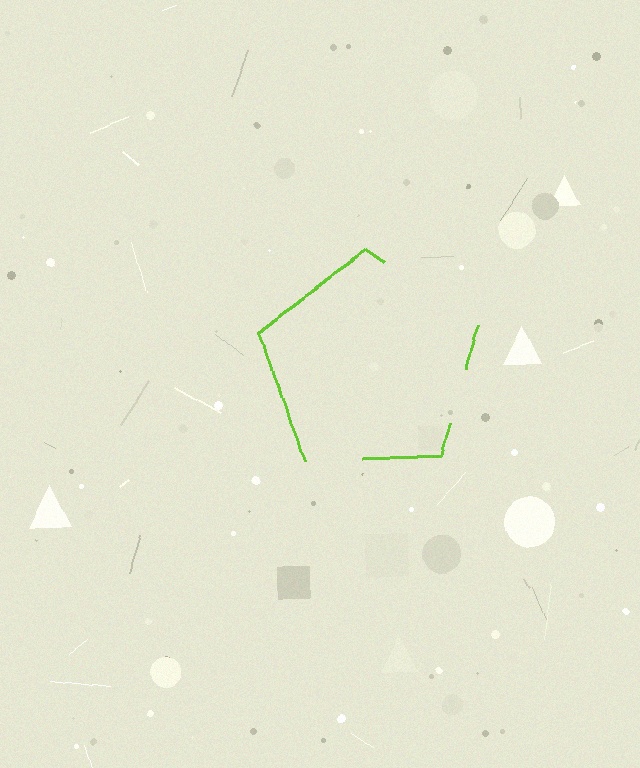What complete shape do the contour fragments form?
The contour fragments form a pentagon.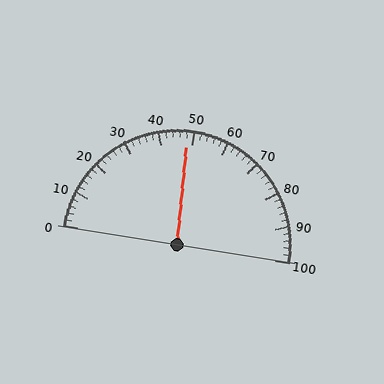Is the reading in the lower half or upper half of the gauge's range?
The reading is in the lower half of the range (0 to 100).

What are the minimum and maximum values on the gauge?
The gauge ranges from 0 to 100.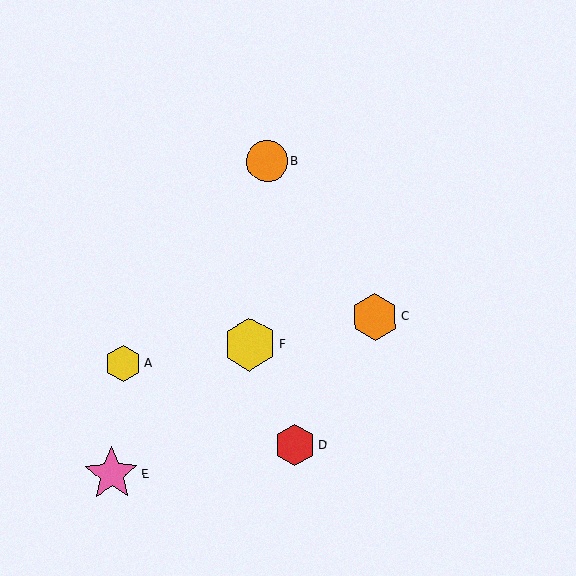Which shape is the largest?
The pink star (labeled E) is the largest.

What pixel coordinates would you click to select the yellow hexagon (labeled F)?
Click at (249, 344) to select the yellow hexagon F.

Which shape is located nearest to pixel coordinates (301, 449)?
The red hexagon (labeled D) at (295, 445) is nearest to that location.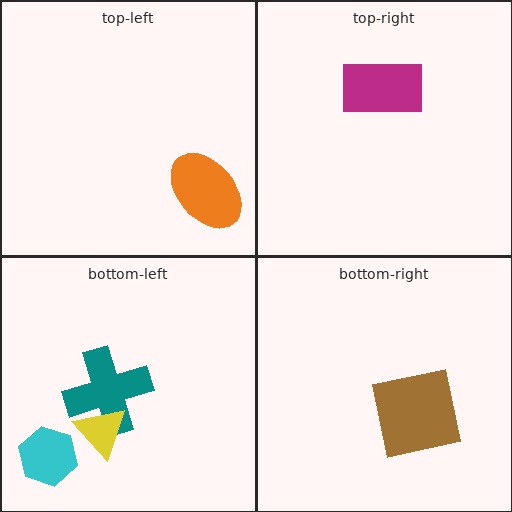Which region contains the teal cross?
The bottom-left region.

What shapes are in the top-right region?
The magenta rectangle.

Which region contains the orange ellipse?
The top-left region.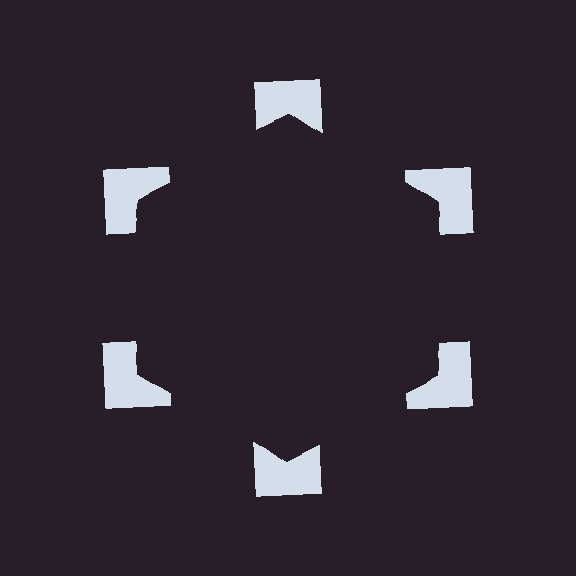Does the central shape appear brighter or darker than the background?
It typically appears slightly darker than the background, even though no actual brightness change is drawn.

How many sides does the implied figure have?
6 sides.